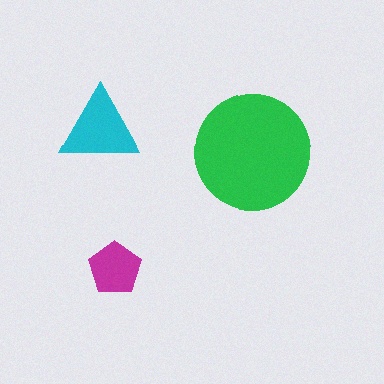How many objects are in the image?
There are 3 objects in the image.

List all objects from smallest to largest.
The magenta pentagon, the cyan triangle, the green circle.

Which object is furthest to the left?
The cyan triangle is leftmost.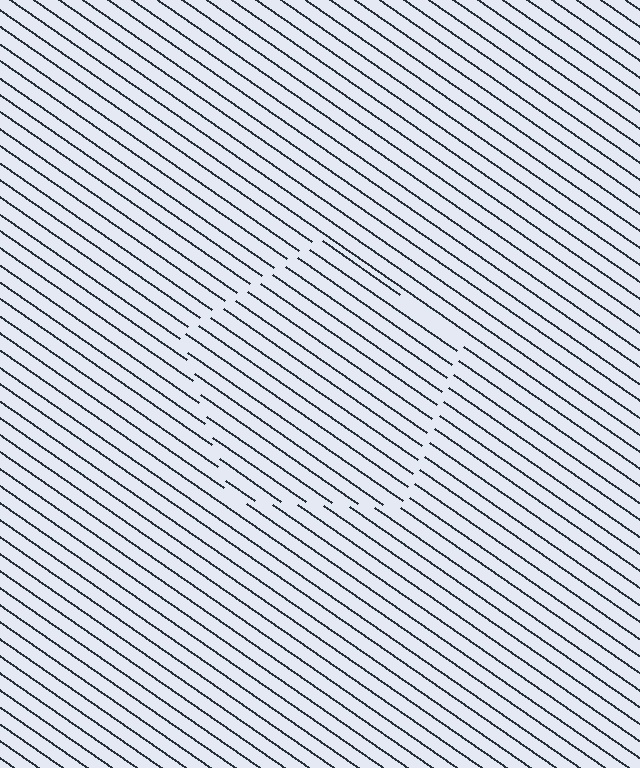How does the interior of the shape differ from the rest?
The interior of the shape contains the same grating, shifted by half a period — the contour is defined by the phase discontinuity where line-ends from the inner and outer gratings abut.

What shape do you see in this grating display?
An illusory pentagon. The interior of the shape contains the same grating, shifted by half a period — the contour is defined by the phase discontinuity where line-ends from the inner and outer gratings abut.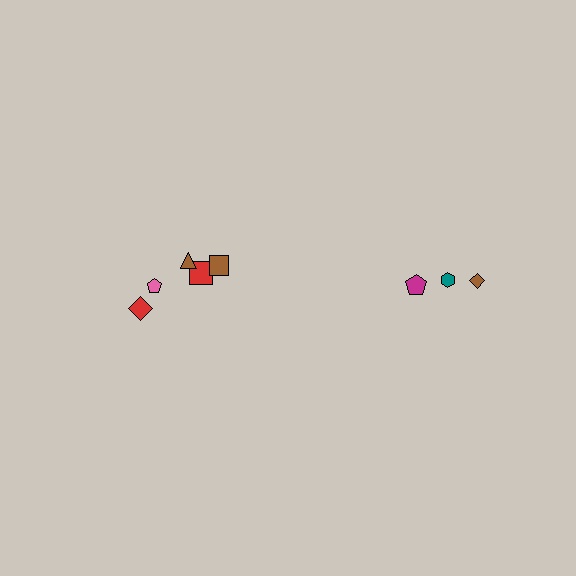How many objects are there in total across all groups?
There are 8 objects.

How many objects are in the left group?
There are 5 objects.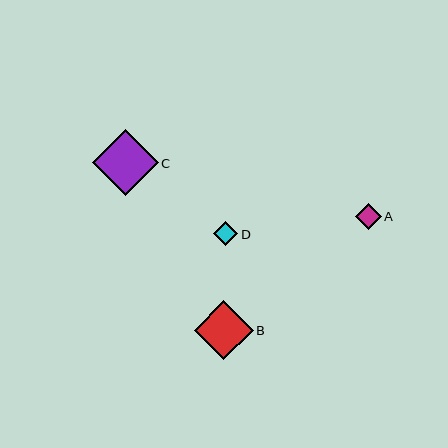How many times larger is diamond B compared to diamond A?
Diamond B is approximately 2.3 times the size of diamond A.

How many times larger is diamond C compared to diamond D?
Diamond C is approximately 2.7 times the size of diamond D.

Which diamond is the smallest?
Diamond D is the smallest with a size of approximately 24 pixels.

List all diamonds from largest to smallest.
From largest to smallest: C, B, A, D.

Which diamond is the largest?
Diamond C is the largest with a size of approximately 66 pixels.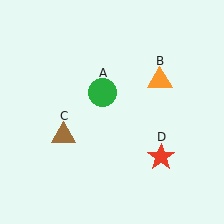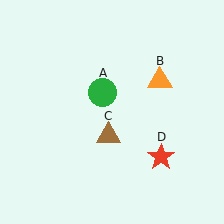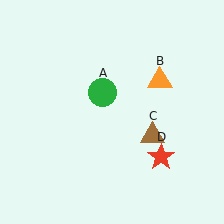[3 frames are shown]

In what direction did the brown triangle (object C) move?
The brown triangle (object C) moved right.